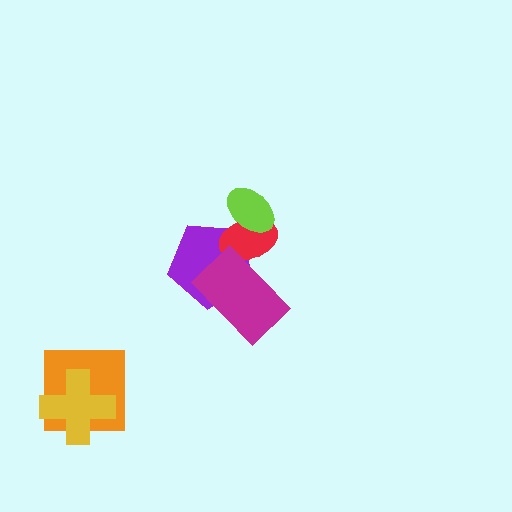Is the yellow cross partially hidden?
No, no other shape covers it.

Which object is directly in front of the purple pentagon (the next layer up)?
The red ellipse is directly in front of the purple pentagon.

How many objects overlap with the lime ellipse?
1 object overlaps with the lime ellipse.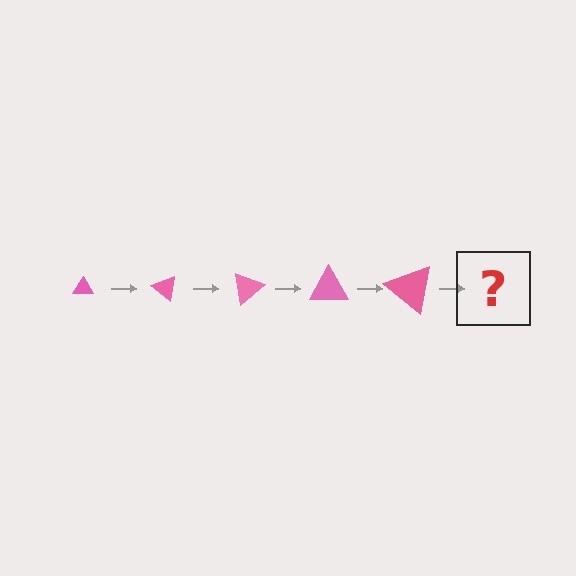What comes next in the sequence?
The next element should be a triangle, larger than the previous one and rotated 200 degrees from the start.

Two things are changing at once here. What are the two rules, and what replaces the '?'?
The two rules are that the triangle grows larger each step and it rotates 40 degrees each step. The '?' should be a triangle, larger than the previous one and rotated 200 degrees from the start.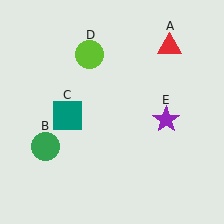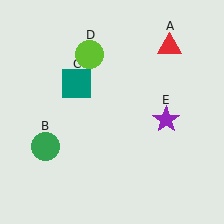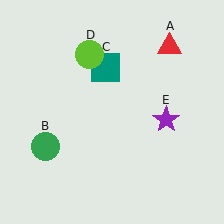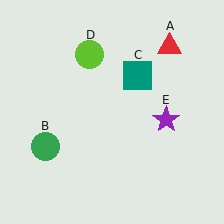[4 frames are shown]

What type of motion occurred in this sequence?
The teal square (object C) rotated clockwise around the center of the scene.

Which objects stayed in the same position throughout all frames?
Red triangle (object A) and green circle (object B) and lime circle (object D) and purple star (object E) remained stationary.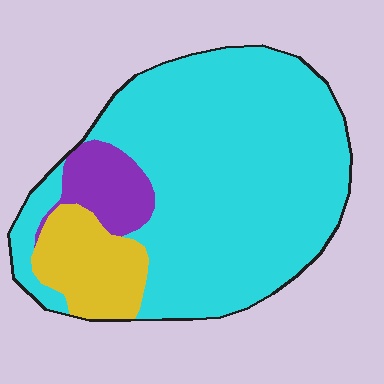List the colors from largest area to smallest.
From largest to smallest: cyan, yellow, purple.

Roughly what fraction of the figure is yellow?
Yellow takes up about one eighth (1/8) of the figure.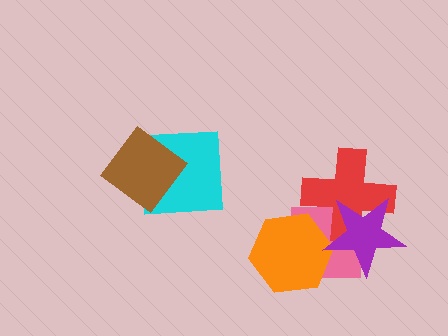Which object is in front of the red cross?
The purple star is in front of the red cross.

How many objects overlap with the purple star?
3 objects overlap with the purple star.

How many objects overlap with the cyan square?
1 object overlaps with the cyan square.